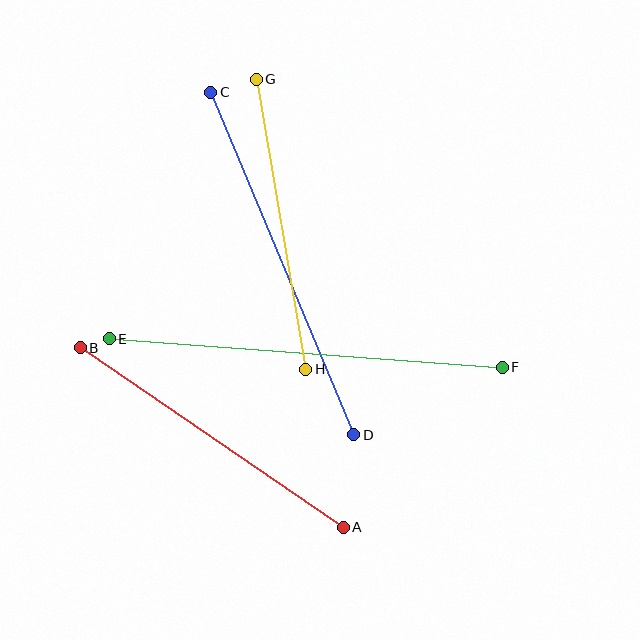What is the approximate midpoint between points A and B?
The midpoint is at approximately (212, 437) pixels.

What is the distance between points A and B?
The distance is approximately 319 pixels.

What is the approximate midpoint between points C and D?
The midpoint is at approximately (282, 264) pixels.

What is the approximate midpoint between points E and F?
The midpoint is at approximately (306, 353) pixels.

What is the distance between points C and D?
The distance is approximately 371 pixels.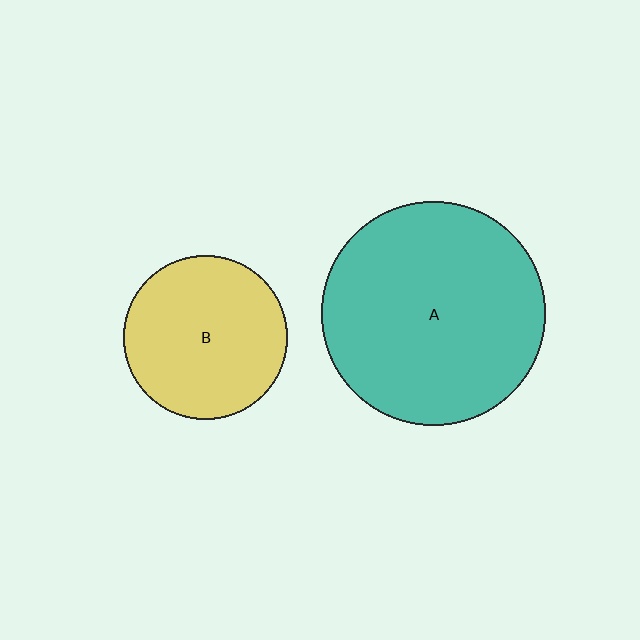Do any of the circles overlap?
No, none of the circles overlap.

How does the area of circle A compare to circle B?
Approximately 1.9 times.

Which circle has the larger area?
Circle A (teal).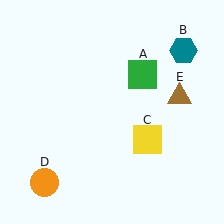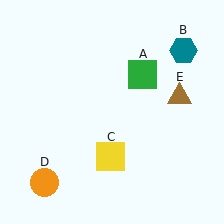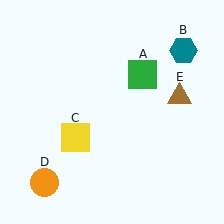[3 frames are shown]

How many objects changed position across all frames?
1 object changed position: yellow square (object C).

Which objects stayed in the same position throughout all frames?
Green square (object A) and teal hexagon (object B) and orange circle (object D) and brown triangle (object E) remained stationary.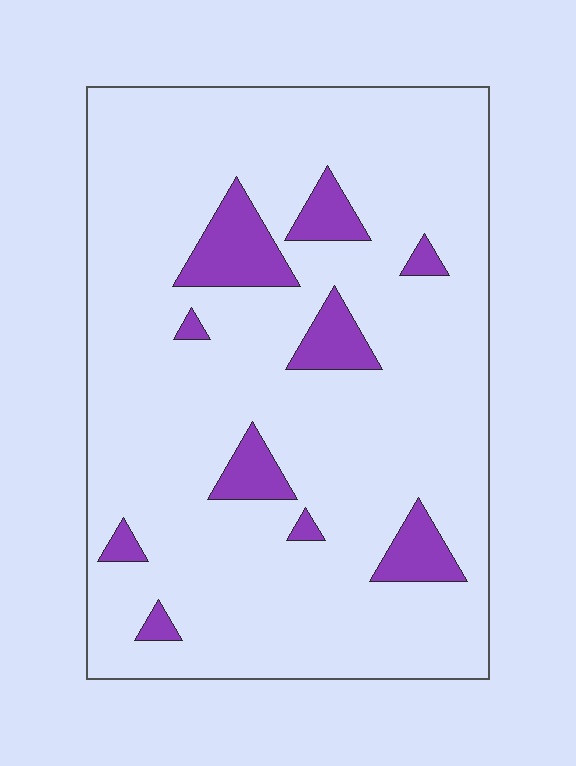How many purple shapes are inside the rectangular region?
10.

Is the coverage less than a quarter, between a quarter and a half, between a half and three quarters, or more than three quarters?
Less than a quarter.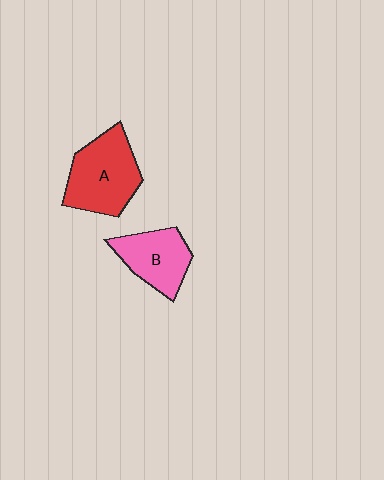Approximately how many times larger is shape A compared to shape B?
Approximately 1.4 times.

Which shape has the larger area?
Shape A (red).